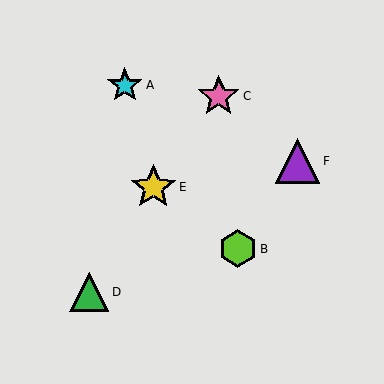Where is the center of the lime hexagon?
The center of the lime hexagon is at (238, 249).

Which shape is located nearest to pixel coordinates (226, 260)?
The lime hexagon (labeled B) at (238, 249) is nearest to that location.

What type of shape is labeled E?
Shape E is a yellow star.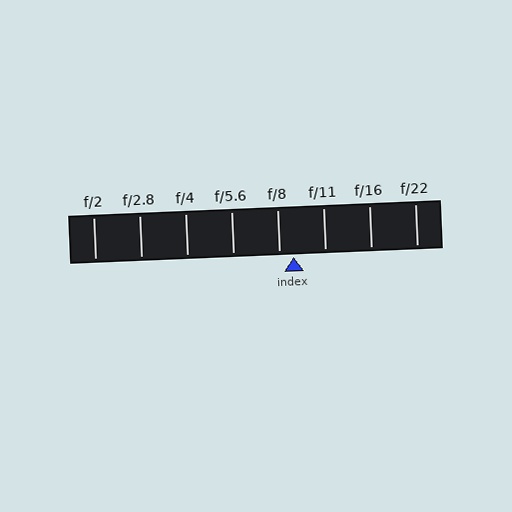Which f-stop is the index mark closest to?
The index mark is closest to f/8.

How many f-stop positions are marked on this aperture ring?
There are 8 f-stop positions marked.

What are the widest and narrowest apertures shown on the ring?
The widest aperture shown is f/2 and the narrowest is f/22.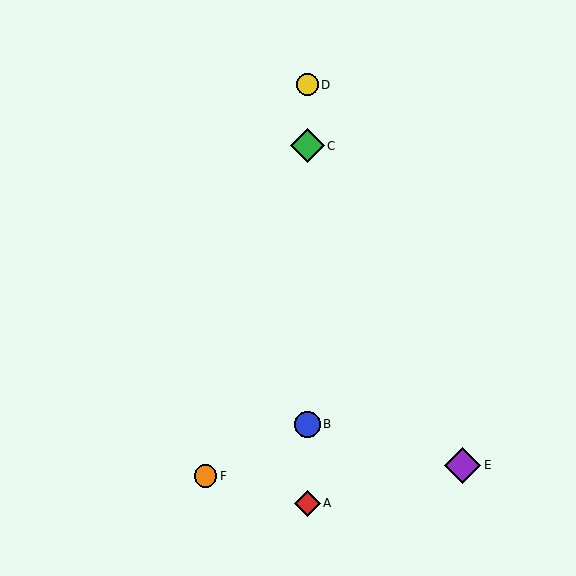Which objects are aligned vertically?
Objects A, B, C, D are aligned vertically.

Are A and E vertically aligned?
No, A is at x≈307 and E is at x≈462.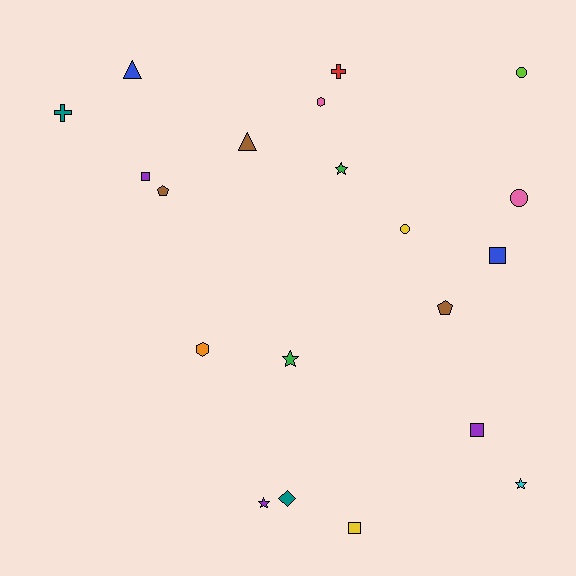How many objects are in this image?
There are 20 objects.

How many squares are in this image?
There are 4 squares.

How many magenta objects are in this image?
There are no magenta objects.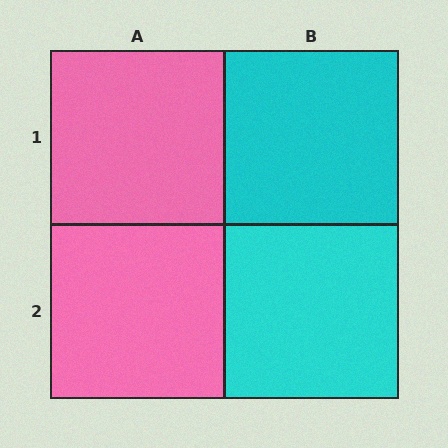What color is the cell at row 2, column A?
Pink.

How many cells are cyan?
2 cells are cyan.